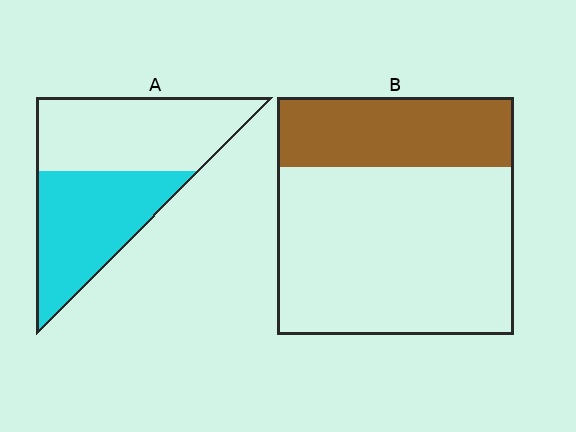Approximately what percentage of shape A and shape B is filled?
A is approximately 50% and B is approximately 30%.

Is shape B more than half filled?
No.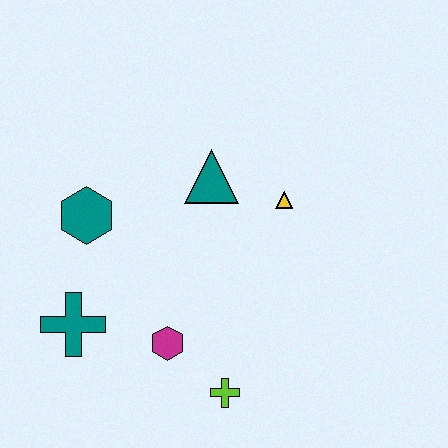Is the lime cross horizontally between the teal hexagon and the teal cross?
No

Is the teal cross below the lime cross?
No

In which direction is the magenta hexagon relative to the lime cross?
The magenta hexagon is to the left of the lime cross.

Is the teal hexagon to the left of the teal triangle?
Yes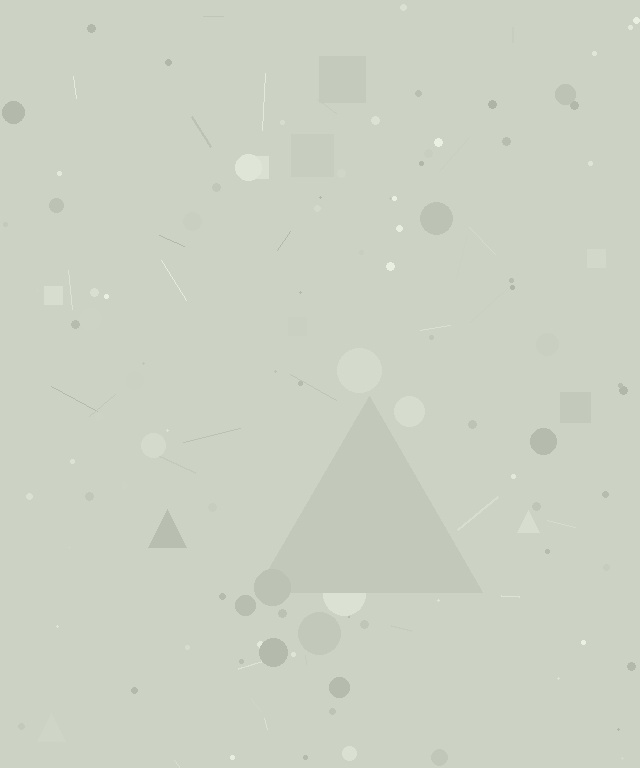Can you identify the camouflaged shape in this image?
The camouflaged shape is a triangle.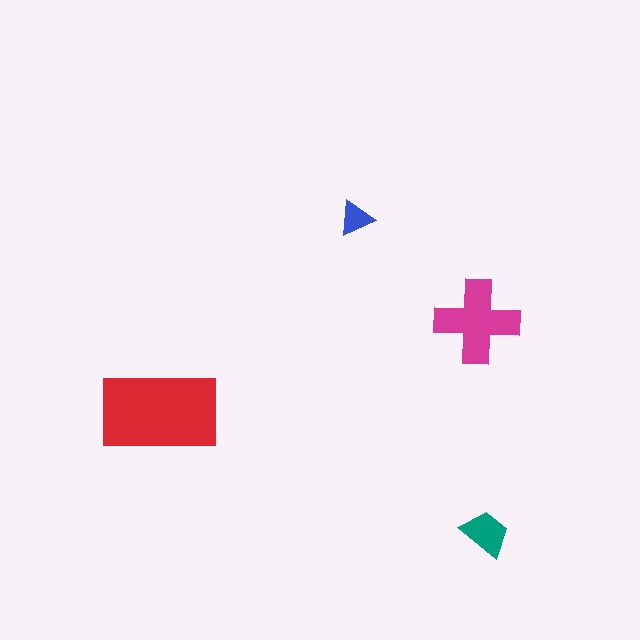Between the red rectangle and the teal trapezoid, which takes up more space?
The red rectangle.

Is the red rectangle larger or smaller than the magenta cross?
Larger.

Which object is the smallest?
The blue triangle.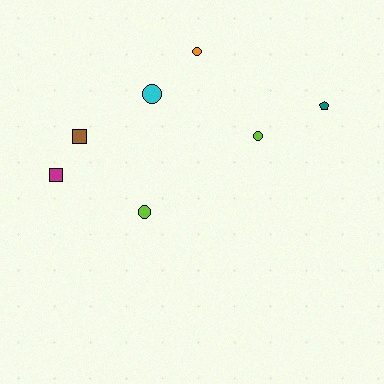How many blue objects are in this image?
There are no blue objects.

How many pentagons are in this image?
There is 1 pentagon.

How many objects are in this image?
There are 7 objects.